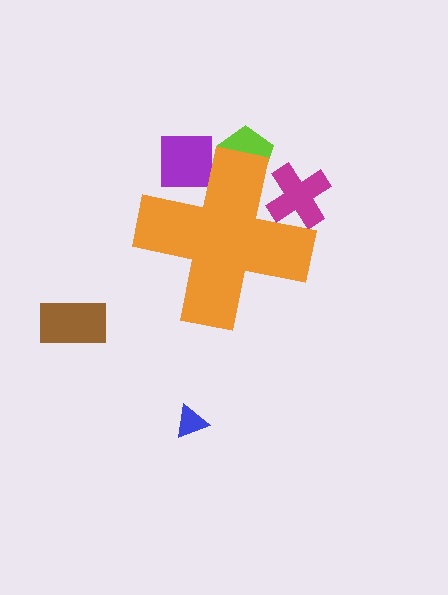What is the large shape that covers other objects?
An orange cross.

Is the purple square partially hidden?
Yes, the purple square is partially hidden behind the orange cross.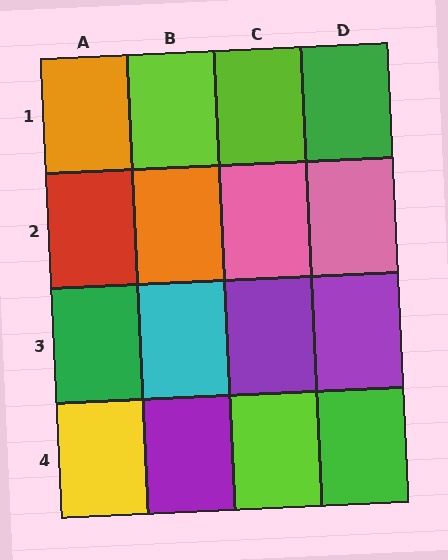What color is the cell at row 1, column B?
Lime.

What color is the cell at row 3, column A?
Green.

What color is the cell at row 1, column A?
Orange.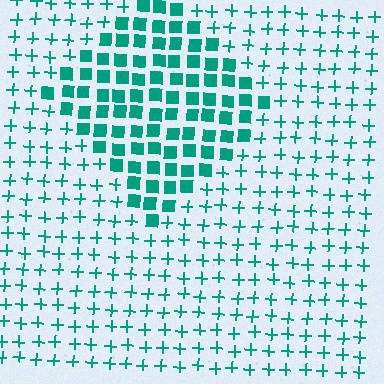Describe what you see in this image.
The image is filled with small teal elements arranged in a uniform grid. A diamond-shaped region contains squares, while the surrounding area contains plus signs. The boundary is defined purely by the change in element shape.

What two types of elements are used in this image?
The image uses squares inside the diamond region and plus signs outside it.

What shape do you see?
I see a diamond.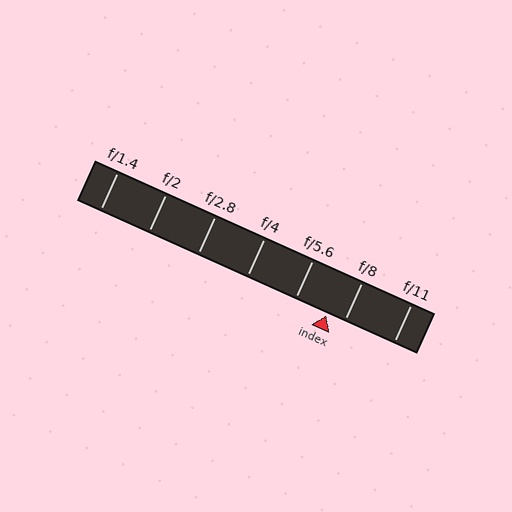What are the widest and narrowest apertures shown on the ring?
The widest aperture shown is f/1.4 and the narrowest is f/11.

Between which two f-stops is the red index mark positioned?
The index mark is between f/5.6 and f/8.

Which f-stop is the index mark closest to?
The index mark is closest to f/8.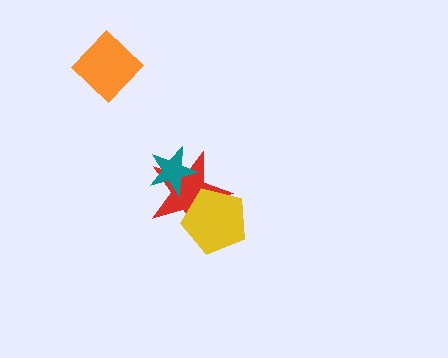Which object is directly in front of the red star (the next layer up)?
The teal star is directly in front of the red star.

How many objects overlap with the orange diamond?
0 objects overlap with the orange diamond.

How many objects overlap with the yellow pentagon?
1 object overlaps with the yellow pentagon.